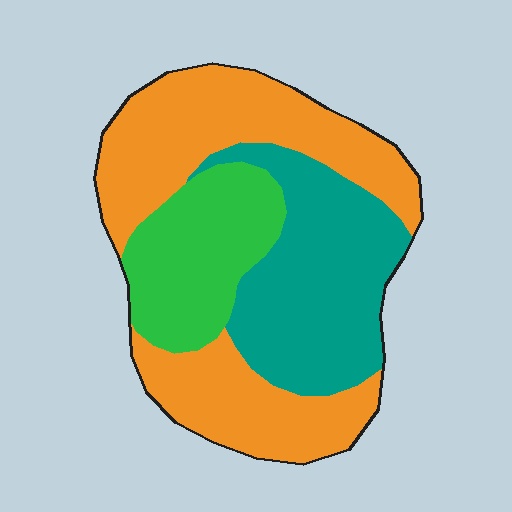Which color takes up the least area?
Green, at roughly 20%.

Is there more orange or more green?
Orange.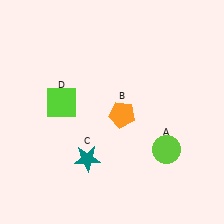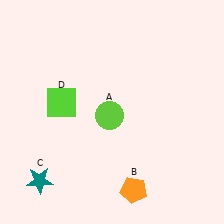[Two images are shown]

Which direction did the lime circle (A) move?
The lime circle (A) moved left.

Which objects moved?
The objects that moved are: the lime circle (A), the orange pentagon (B), the teal star (C).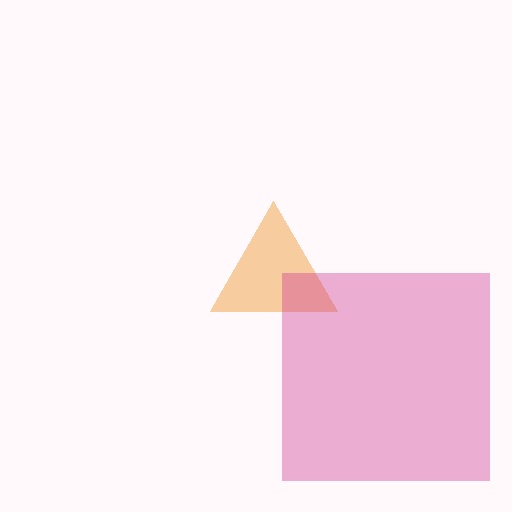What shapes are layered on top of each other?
The layered shapes are: an orange triangle, a magenta square.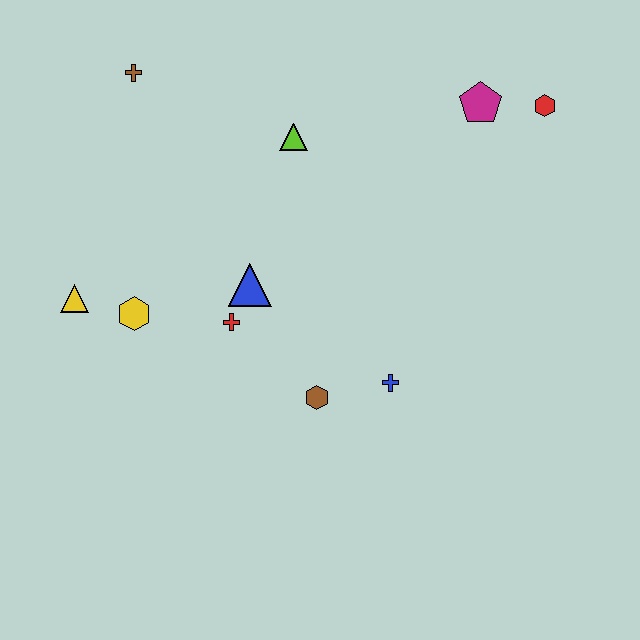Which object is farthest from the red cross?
The red hexagon is farthest from the red cross.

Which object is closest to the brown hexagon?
The blue cross is closest to the brown hexagon.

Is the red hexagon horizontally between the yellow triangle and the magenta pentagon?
No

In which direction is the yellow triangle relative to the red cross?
The yellow triangle is to the left of the red cross.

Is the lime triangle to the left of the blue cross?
Yes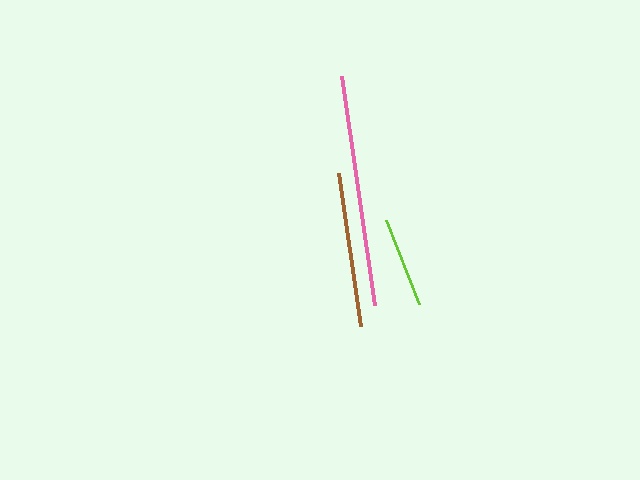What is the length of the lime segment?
The lime segment is approximately 91 pixels long.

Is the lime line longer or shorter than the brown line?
The brown line is longer than the lime line.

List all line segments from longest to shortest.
From longest to shortest: pink, brown, lime.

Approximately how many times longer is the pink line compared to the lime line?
The pink line is approximately 2.6 times the length of the lime line.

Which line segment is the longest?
The pink line is the longest at approximately 231 pixels.